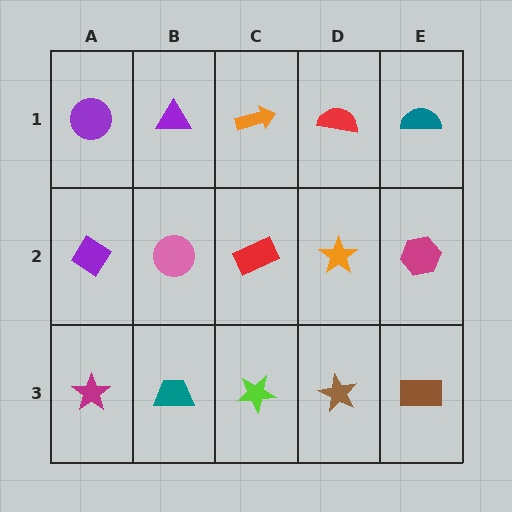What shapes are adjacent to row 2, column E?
A teal semicircle (row 1, column E), a brown rectangle (row 3, column E), an orange star (row 2, column D).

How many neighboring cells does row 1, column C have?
3.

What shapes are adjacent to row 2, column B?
A purple triangle (row 1, column B), a teal trapezoid (row 3, column B), a purple diamond (row 2, column A), a red rectangle (row 2, column C).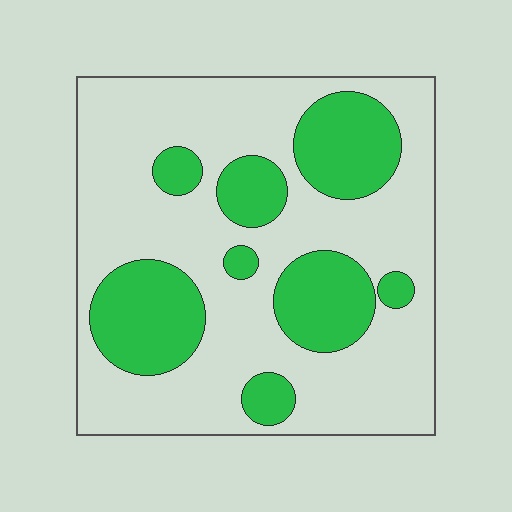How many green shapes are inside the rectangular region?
8.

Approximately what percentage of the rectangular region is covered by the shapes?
Approximately 30%.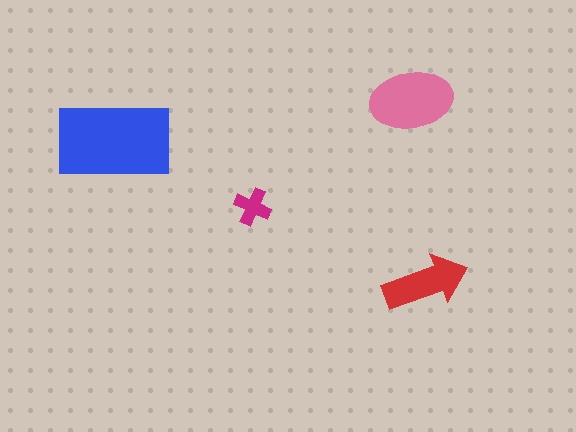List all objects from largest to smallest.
The blue rectangle, the pink ellipse, the red arrow, the magenta cross.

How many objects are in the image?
There are 4 objects in the image.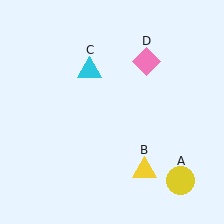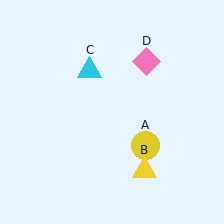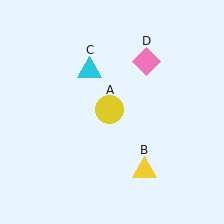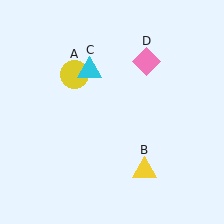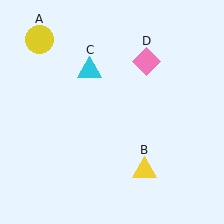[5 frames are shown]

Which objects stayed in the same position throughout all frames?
Yellow triangle (object B) and cyan triangle (object C) and pink diamond (object D) remained stationary.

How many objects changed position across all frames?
1 object changed position: yellow circle (object A).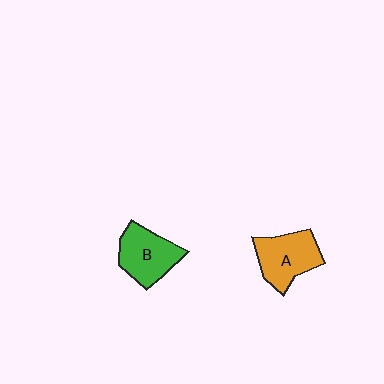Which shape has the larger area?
Shape A (orange).